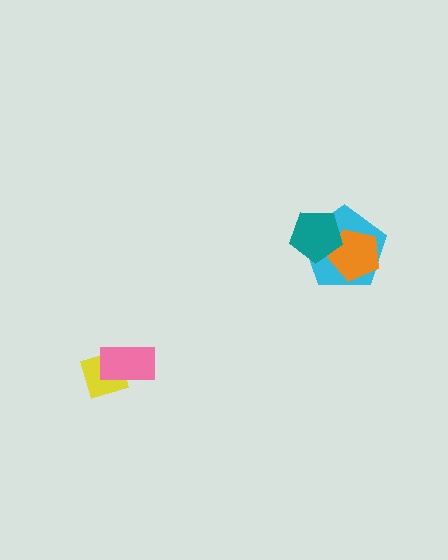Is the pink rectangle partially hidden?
No, no other shape covers it.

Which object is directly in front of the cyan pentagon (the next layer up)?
The orange pentagon is directly in front of the cyan pentagon.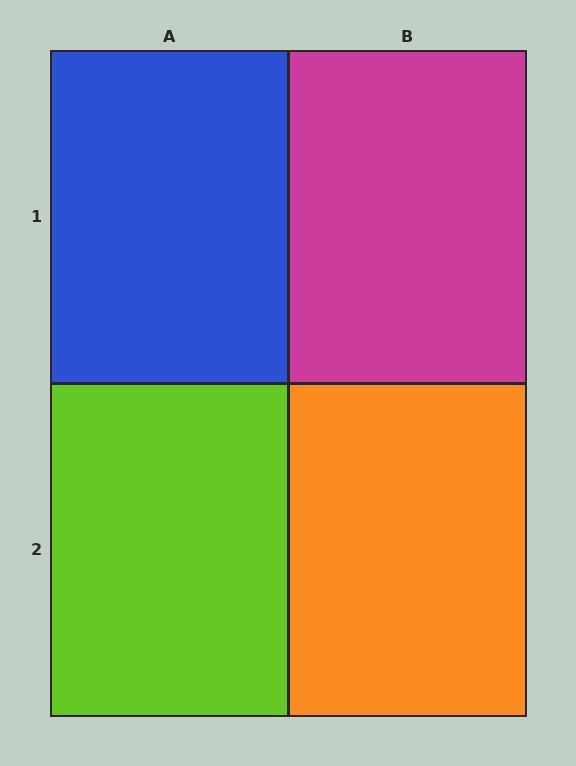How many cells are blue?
1 cell is blue.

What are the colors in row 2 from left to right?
Lime, orange.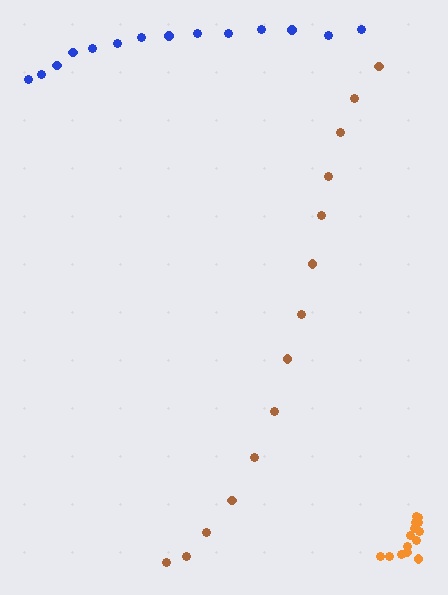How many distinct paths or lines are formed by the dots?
There are 3 distinct paths.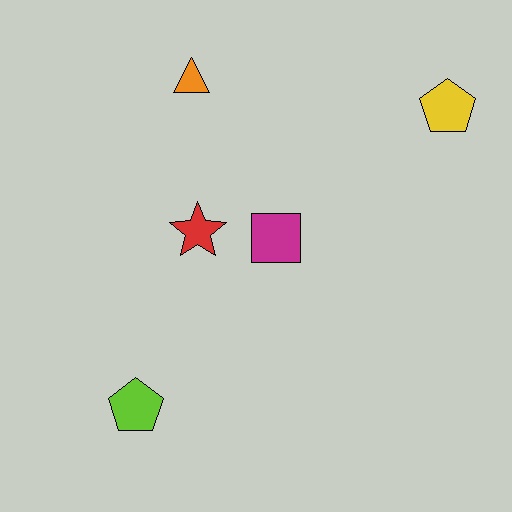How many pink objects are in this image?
There are no pink objects.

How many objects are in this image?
There are 5 objects.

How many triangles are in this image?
There is 1 triangle.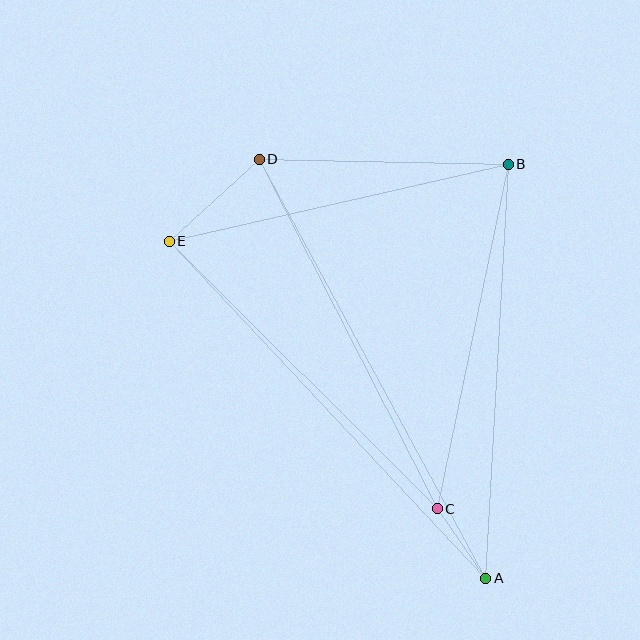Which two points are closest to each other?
Points A and C are closest to each other.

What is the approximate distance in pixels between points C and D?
The distance between C and D is approximately 392 pixels.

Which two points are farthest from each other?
Points A and D are farthest from each other.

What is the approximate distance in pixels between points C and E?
The distance between C and E is approximately 378 pixels.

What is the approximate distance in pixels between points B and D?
The distance between B and D is approximately 249 pixels.